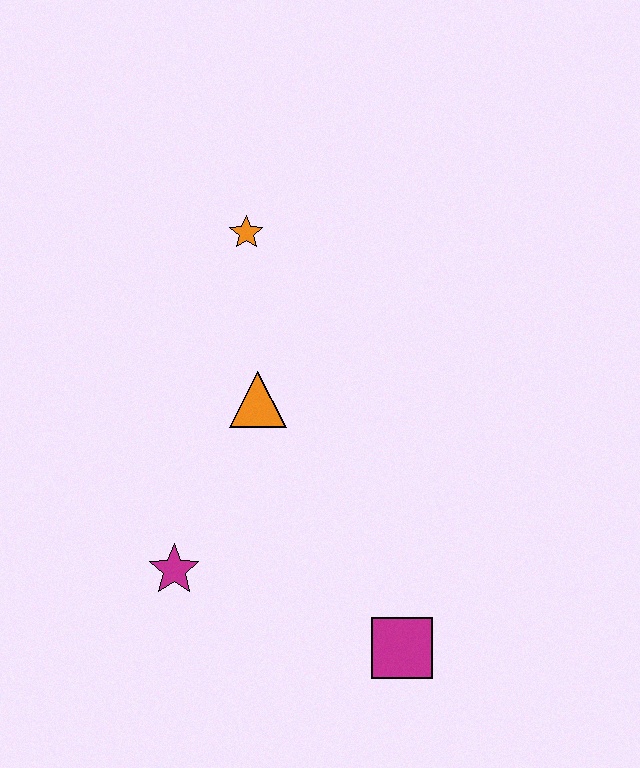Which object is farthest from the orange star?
The magenta square is farthest from the orange star.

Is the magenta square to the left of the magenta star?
No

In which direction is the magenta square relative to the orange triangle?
The magenta square is below the orange triangle.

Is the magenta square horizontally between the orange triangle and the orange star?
No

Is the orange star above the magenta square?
Yes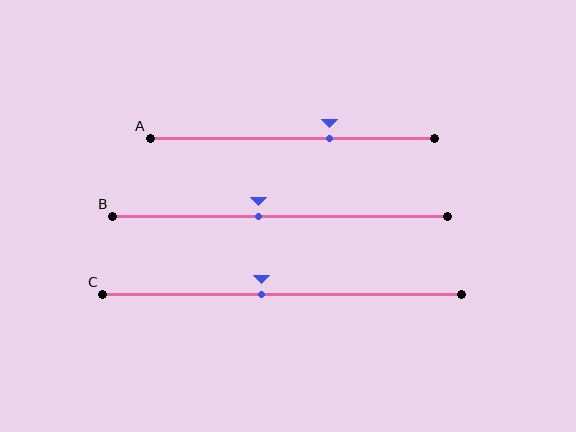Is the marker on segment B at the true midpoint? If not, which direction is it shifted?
No, the marker on segment B is shifted to the left by about 7% of the segment length.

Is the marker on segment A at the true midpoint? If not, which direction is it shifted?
No, the marker on segment A is shifted to the right by about 13% of the segment length.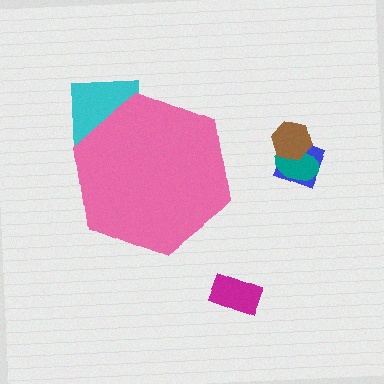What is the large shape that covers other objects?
A pink hexagon.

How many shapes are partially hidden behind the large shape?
1 shape is partially hidden.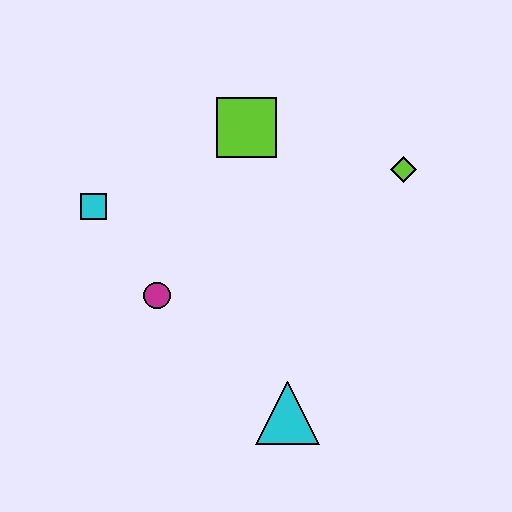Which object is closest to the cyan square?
The magenta circle is closest to the cyan square.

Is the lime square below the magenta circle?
No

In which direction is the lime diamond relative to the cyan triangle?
The lime diamond is above the cyan triangle.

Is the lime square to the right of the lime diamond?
No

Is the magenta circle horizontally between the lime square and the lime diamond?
No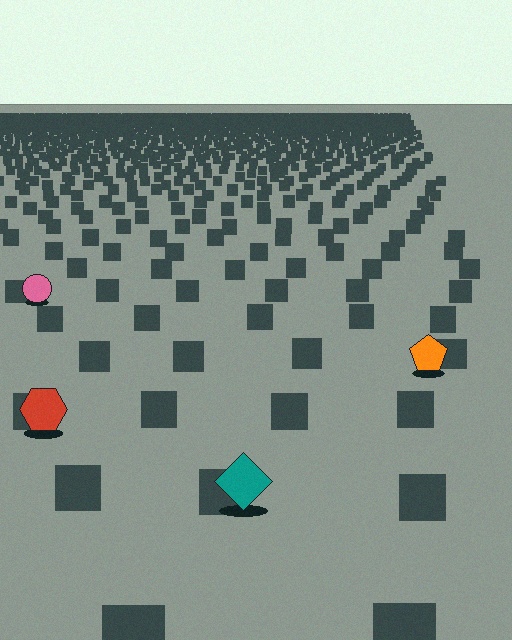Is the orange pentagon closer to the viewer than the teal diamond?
No. The teal diamond is closer — you can tell from the texture gradient: the ground texture is coarser near it.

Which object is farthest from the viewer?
The pink circle is farthest from the viewer. It appears smaller and the ground texture around it is denser.